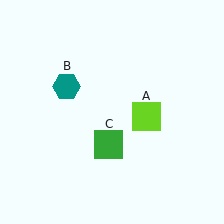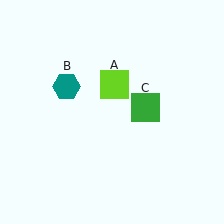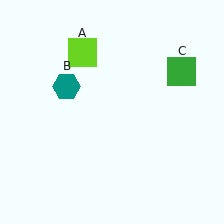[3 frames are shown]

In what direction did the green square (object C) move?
The green square (object C) moved up and to the right.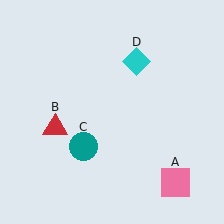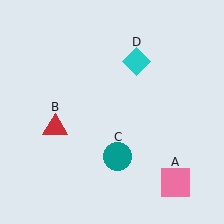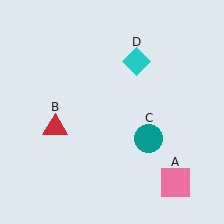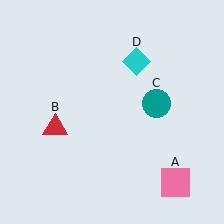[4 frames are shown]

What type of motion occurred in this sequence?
The teal circle (object C) rotated counterclockwise around the center of the scene.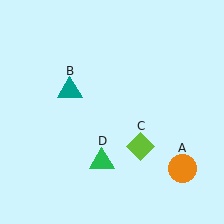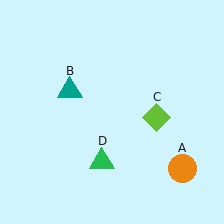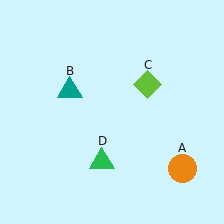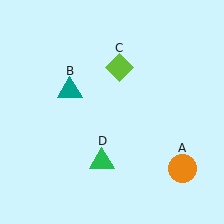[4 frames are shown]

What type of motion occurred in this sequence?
The lime diamond (object C) rotated counterclockwise around the center of the scene.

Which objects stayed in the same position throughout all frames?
Orange circle (object A) and teal triangle (object B) and green triangle (object D) remained stationary.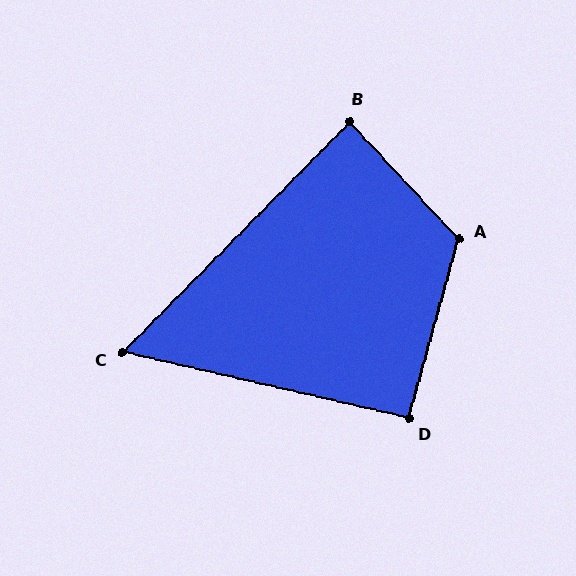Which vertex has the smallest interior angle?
C, at approximately 59 degrees.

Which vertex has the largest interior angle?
A, at approximately 121 degrees.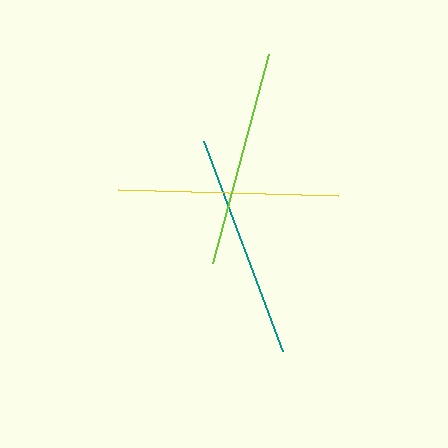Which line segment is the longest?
The teal line is the longest at approximately 224 pixels.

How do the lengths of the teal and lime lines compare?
The teal and lime lines are approximately the same length.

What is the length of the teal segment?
The teal segment is approximately 224 pixels long.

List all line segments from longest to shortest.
From longest to shortest: teal, yellow, lime.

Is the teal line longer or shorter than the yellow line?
The teal line is longer than the yellow line.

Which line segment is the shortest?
The lime line is the shortest at approximately 216 pixels.